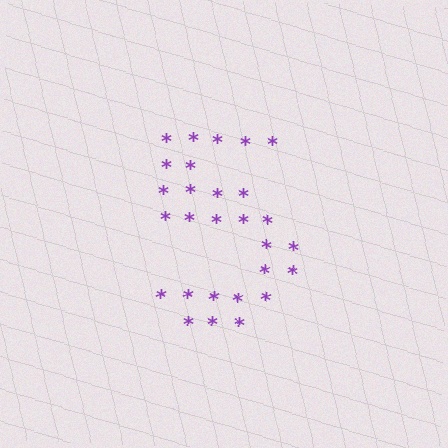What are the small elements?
The small elements are asterisks.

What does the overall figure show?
The overall figure shows the digit 5.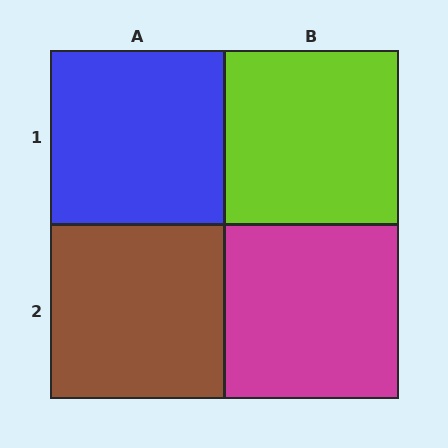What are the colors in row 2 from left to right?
Brown, magenta.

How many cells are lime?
1 cell is lime.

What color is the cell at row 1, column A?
Blue.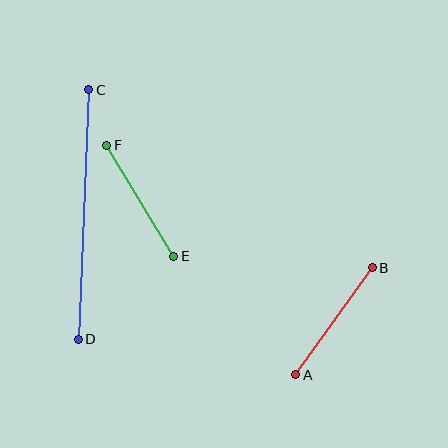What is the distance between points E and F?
The distance is approximately 129 pixels.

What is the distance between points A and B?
The distance is approximately 131 pixels.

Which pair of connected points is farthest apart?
Points C and D are farthest apart.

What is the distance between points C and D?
The distance is approximately 250 pixels.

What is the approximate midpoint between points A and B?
The midpoint is at approximately (334, 321) pixels.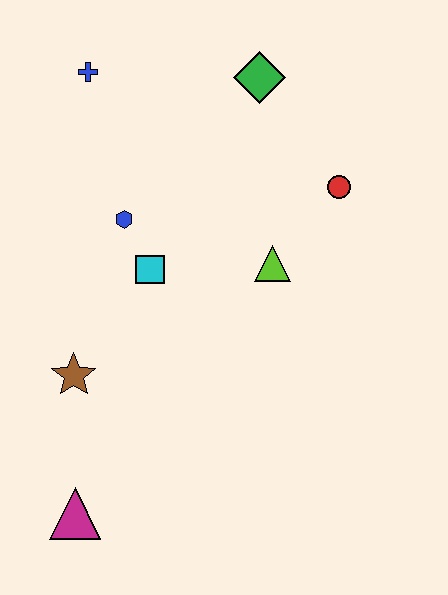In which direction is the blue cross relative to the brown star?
The blue cross is above the brown star.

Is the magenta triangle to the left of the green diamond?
Yes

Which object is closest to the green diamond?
The red circle is closest to the green diamond.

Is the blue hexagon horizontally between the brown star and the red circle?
Yes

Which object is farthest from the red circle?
The magenta triangle is farthest from the red circle.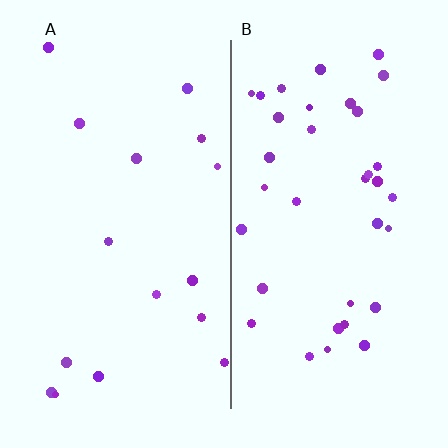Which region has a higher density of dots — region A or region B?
B (the right).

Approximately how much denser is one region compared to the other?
Approximately 2.2× — region B over region A.